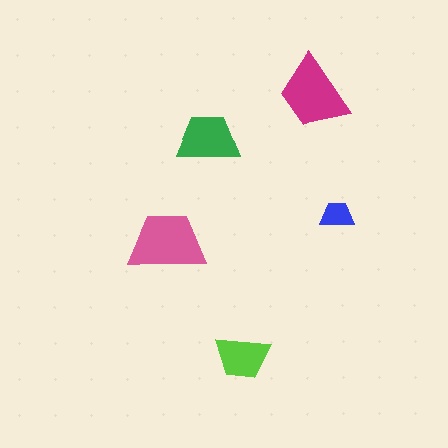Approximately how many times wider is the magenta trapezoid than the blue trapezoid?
About 2 times wider.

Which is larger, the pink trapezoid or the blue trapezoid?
The pink one.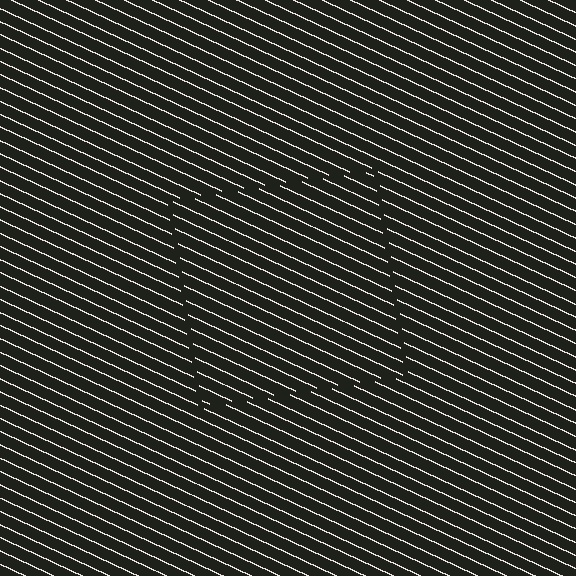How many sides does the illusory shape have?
4 sides — the line-ends trace a square.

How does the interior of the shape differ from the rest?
The interior of the shape contains the same grating, shifted by half a period — the contour is defined by the phase discontinuity where line-ends from the inner and outer gratings abut.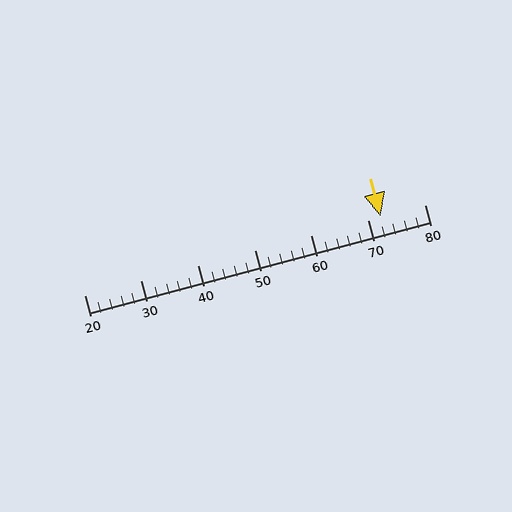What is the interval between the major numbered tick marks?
The major tick marks are spaced 10 units apart.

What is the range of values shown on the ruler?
The ruler shows values from 20 to 80.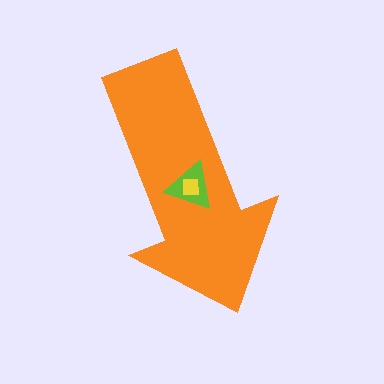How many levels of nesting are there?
3.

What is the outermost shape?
The orange arrow.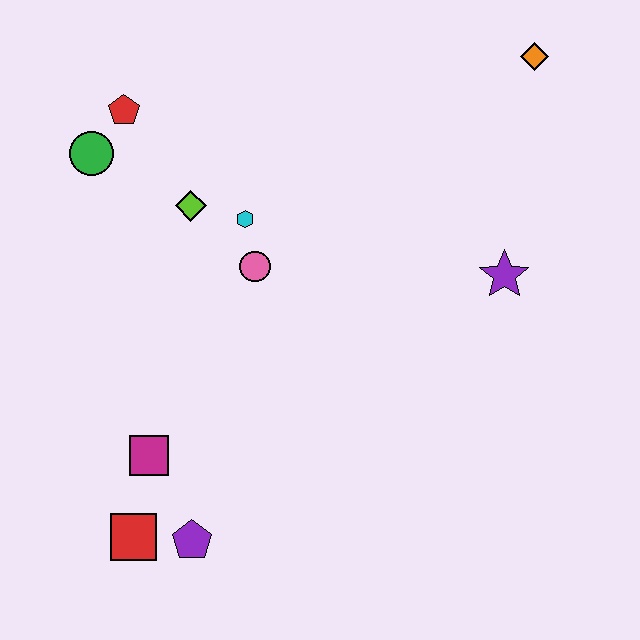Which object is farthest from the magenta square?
The orange diamond is farthest from the magenta square.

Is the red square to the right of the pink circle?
No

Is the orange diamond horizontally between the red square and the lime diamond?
No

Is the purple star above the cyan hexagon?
No